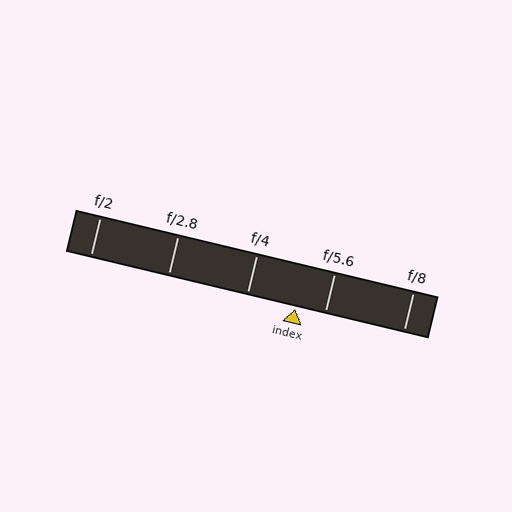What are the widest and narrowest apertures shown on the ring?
The widest aperture shown is f/2 and the narrowest is f/8.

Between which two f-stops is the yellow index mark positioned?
The index mark is between f/4 and f/5.6.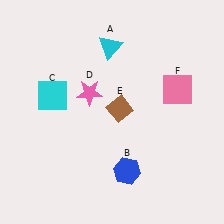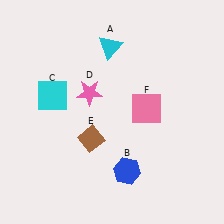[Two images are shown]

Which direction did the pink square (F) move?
The pink square (F) moved left.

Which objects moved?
The objects that moved are: the brown diamond (E), the pink square (F).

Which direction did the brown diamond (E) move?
The brown diamond (E) moved down.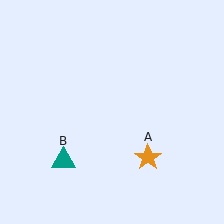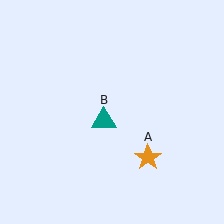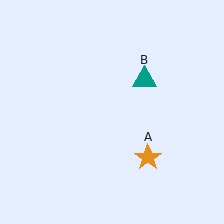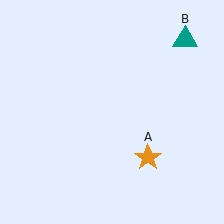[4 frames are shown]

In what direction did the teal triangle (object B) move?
The teal triangle (object B) moved up and to the right.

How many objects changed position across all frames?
1 object changed position: teal triangle (object B).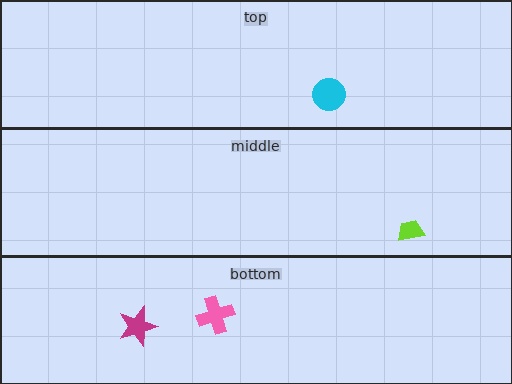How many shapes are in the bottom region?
2.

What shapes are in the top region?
The cyan circle.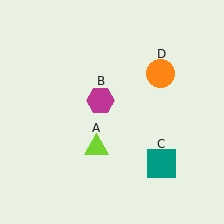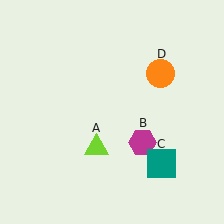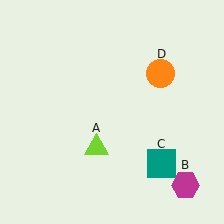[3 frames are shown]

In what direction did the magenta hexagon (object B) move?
The magenta hexagon (object B) moved down and to the right.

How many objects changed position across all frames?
1 object changed position: magenta hexagon (object B).